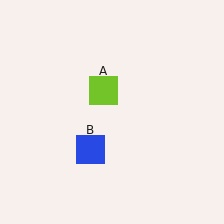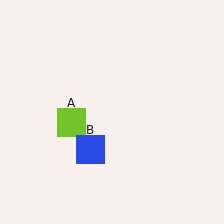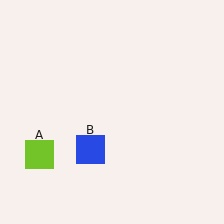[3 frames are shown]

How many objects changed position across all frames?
1 object changed position: lime square (object A).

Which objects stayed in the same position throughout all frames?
Blue square (object B) remained stationary.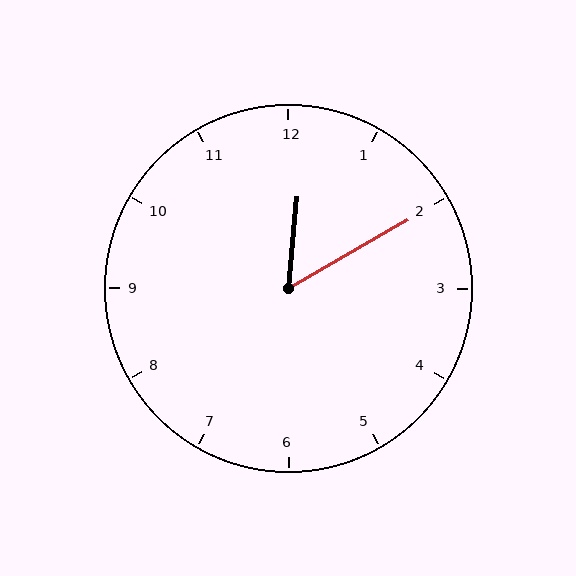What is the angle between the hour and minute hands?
Approximately 55 degrees.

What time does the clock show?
12:10.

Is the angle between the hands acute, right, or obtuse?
It is acute.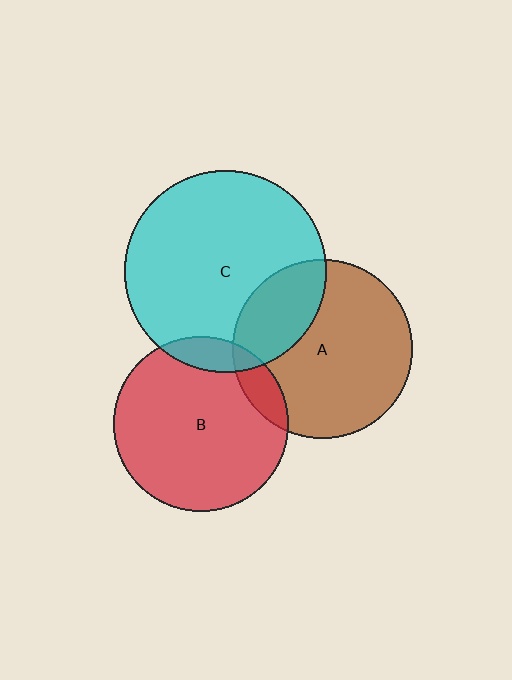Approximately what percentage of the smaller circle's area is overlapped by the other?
Approximately 25%.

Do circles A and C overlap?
Yes.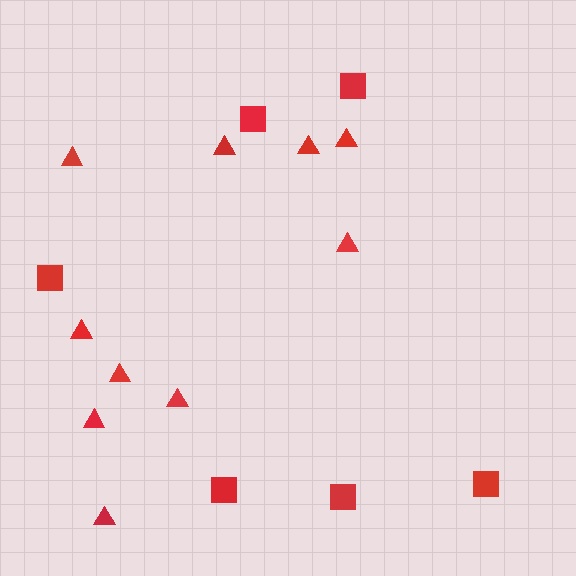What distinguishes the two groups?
There are 2 groups: one group of squares (6) and one group of triangles (10).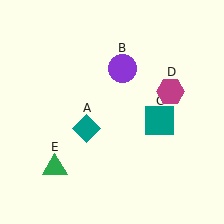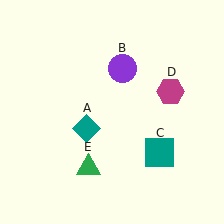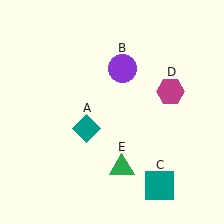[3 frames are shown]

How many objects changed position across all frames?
2 objects changed position: teal square (object C), green triangle (object E).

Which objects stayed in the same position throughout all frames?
Teal diamond (object A) and purple circle (object B) and magenta hexagon (object D) remained stationary.